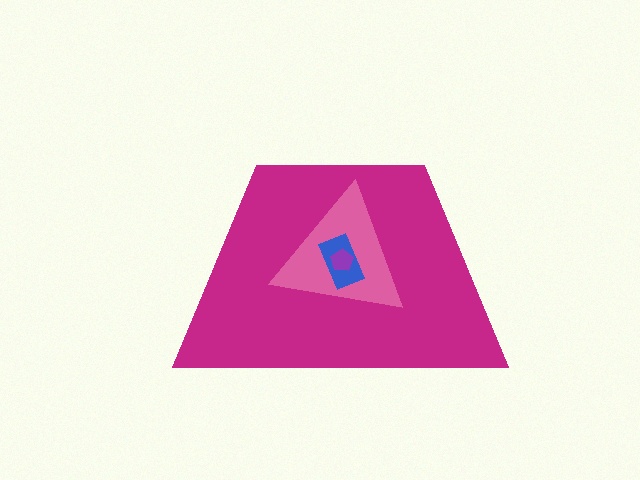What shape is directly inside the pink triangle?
The blue rectangle.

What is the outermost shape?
The magenta trapezoid.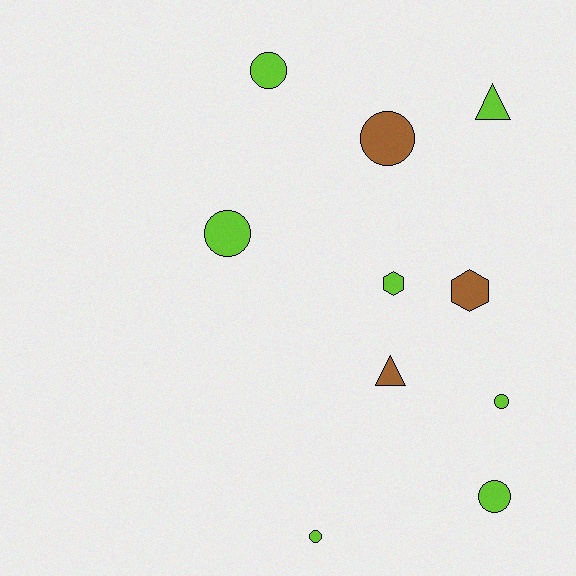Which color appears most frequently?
Lime, with 7 objects.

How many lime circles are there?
There are 5 lime circles.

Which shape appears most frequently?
Circle, with 6 objects.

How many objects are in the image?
There are 10 objects.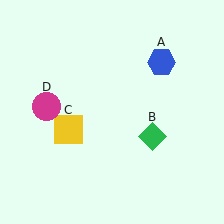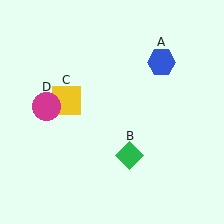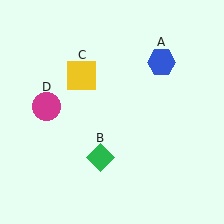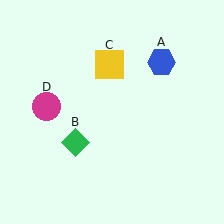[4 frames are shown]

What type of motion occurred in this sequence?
The green diamond (object B), yellow square (object C) rotated clockwise around the center of the scene.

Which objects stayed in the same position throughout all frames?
Blue hexagon (object A) and magenta circle (object D) remained stationary.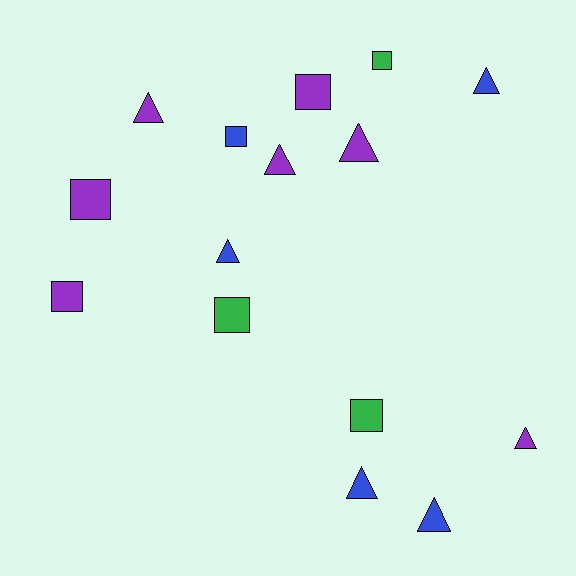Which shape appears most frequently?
Triangle, with 8 objects.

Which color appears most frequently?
Purple, with 7 objects.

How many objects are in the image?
There are 15 objects.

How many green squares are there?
There are 3 green squares.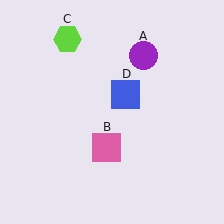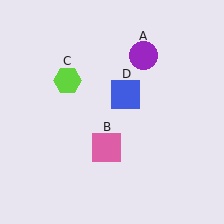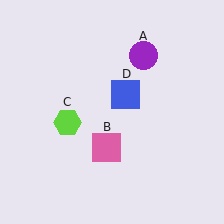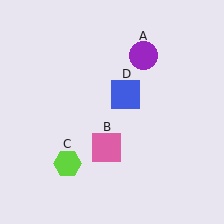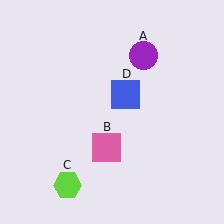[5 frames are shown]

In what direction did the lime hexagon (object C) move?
The lime hexagon (object C) moved down.